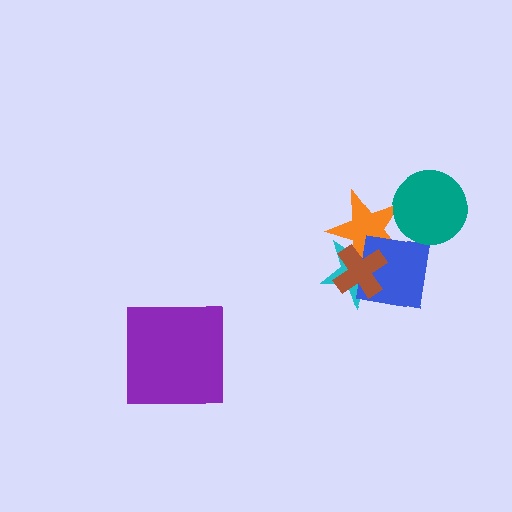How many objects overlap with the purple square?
0 objects overlap with the purple square.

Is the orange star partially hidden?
Yes, it is partially covered by another shape.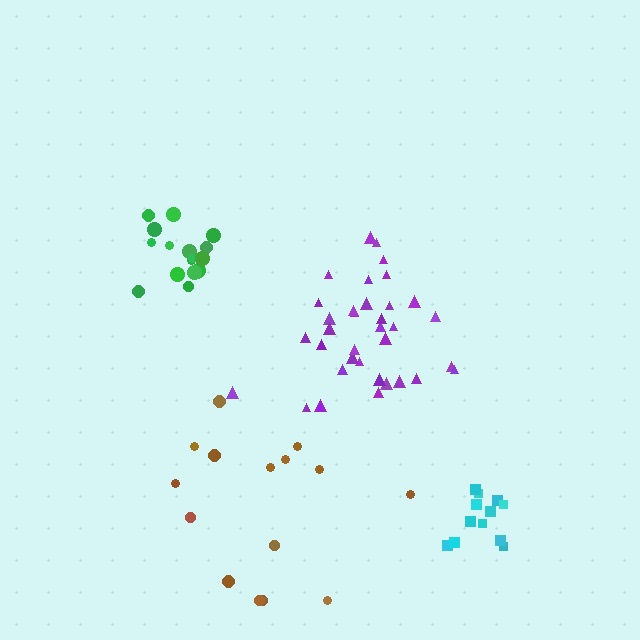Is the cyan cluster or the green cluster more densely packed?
Green.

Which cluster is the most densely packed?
Green.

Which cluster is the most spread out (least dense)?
Brown.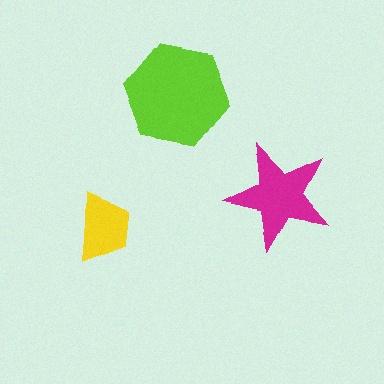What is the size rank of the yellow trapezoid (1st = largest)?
3rd.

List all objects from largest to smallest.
The lime hexagon, the magenta star, the yellow trapezoid.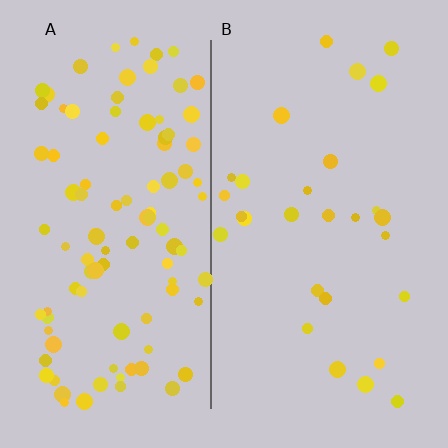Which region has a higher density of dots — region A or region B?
A (the left).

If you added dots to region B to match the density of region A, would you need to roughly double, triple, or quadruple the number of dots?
Approximately triple.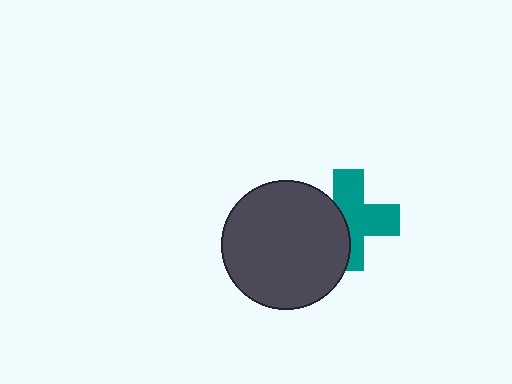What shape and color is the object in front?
The object in front is a dark gray circle.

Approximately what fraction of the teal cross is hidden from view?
Roughly 39% of the teal cross is hidden behind the dark gray circle.